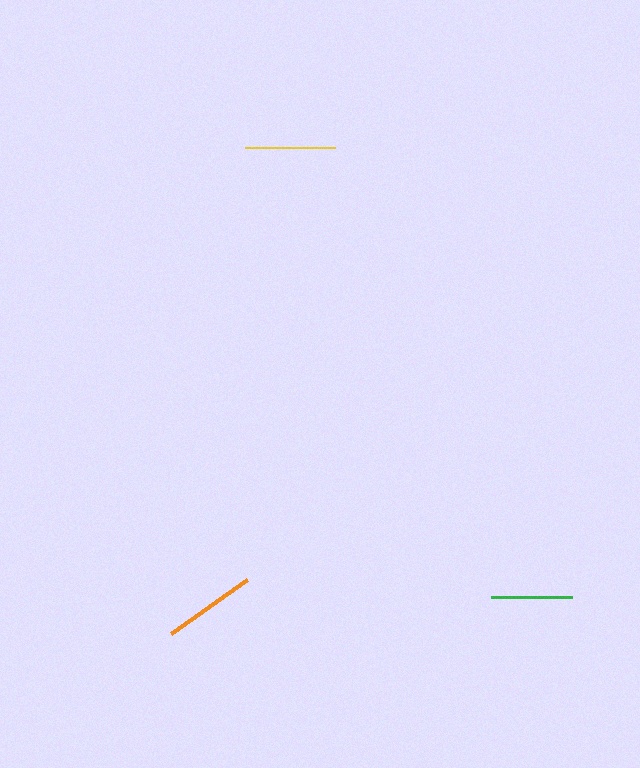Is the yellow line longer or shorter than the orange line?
The orange line is longer than the yellow line.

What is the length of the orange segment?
The orange segment is approximately 93 pixels long.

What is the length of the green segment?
The green segment is approximately 81 pixels long.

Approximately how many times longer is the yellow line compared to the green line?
The yellow line is approximately 1.1 times the length of the green line.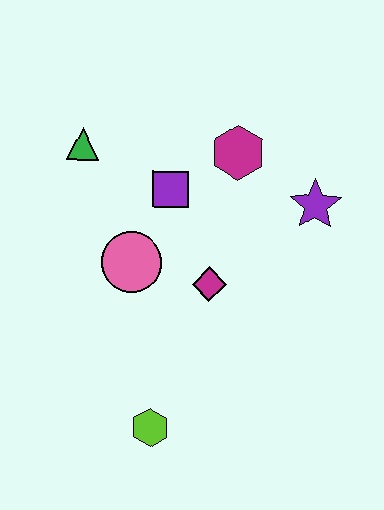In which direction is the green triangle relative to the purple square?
The green triangle is to the left of the purple square.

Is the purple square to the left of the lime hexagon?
No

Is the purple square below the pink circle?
No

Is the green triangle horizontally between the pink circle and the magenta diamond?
No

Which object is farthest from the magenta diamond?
The green triangle is farthest from the magenta diamond.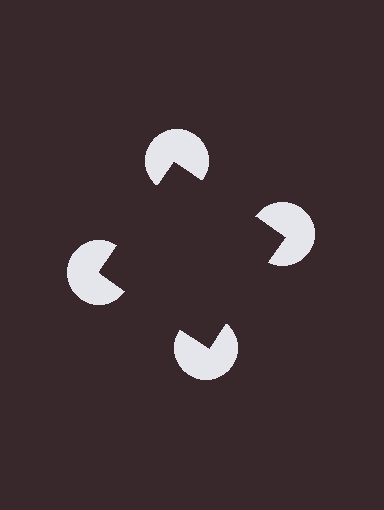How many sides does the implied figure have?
4 sides.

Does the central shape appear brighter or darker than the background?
It typically appears slightly darker than the background, even though no actual brightness change is drawn.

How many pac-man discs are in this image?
There are 4 — one at each vertex of the illusory square.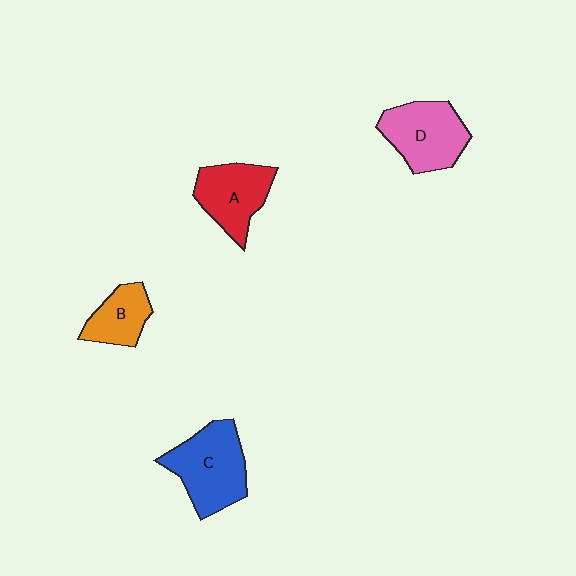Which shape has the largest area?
Shape C (blue).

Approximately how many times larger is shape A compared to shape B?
Approximately 1.4 times.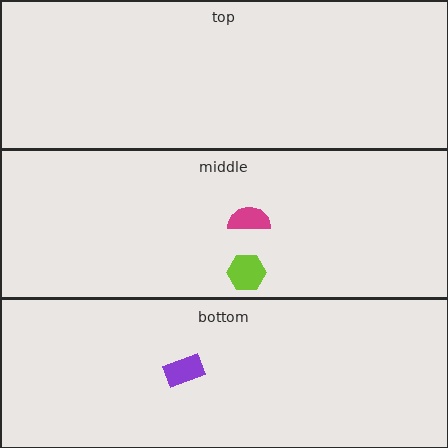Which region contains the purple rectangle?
The bottom region.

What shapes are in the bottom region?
The purple rectangle.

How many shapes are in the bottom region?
1.